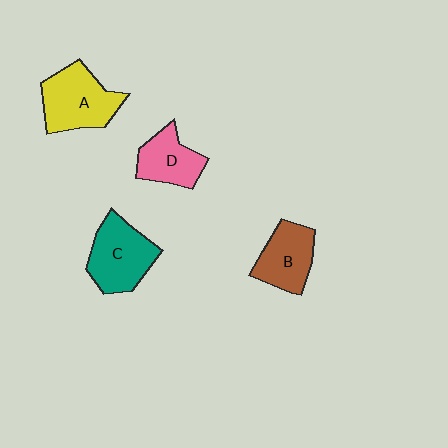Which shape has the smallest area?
Shape D (pink).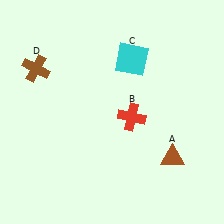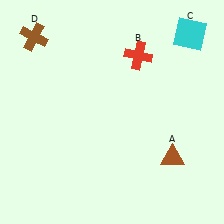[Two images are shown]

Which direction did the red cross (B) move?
The red cross (B) moved up.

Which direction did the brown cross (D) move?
The brown cross (D) moved up.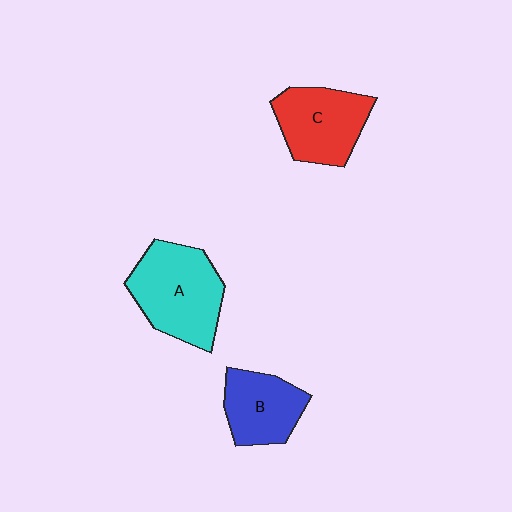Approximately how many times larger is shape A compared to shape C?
Approximately 1.2 times.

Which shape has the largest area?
Shape A (cyan).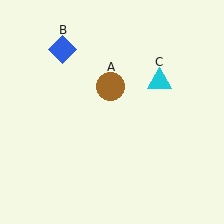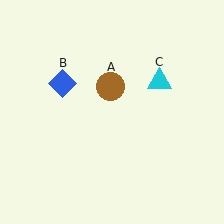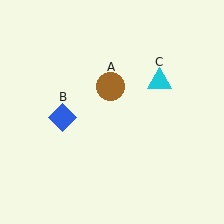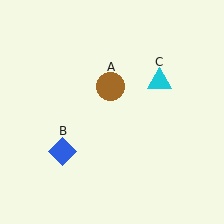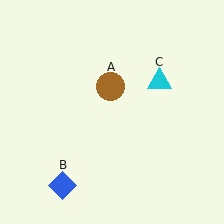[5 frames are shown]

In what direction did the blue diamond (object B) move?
The blue diamond (object B) moved down.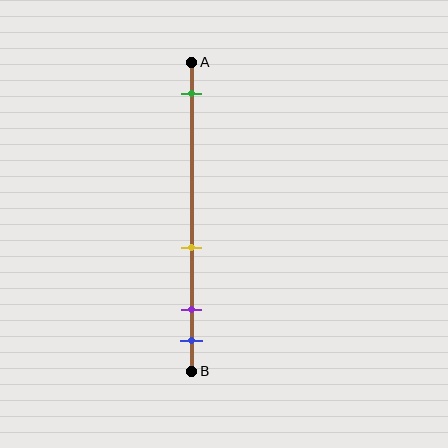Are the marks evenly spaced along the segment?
No, the marks are not evenly spaced.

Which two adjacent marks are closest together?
The purple and blue marks are the closest adjacent pair.